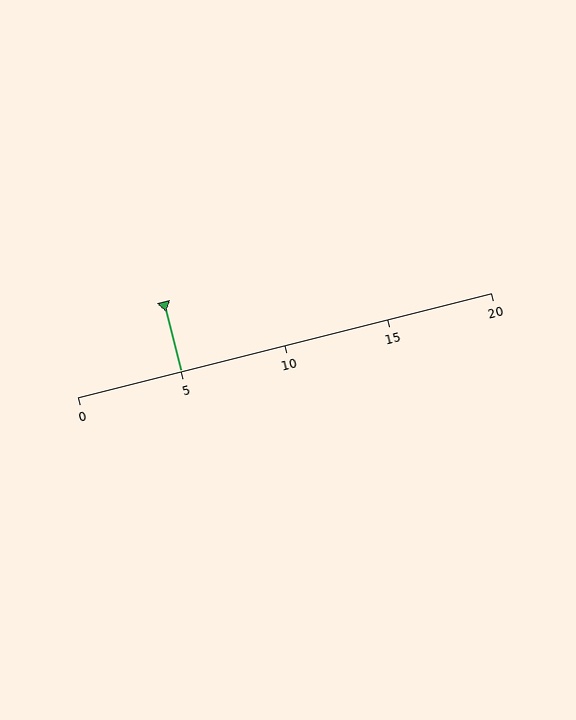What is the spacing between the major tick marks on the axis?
The major ticks are spaced 5 apart.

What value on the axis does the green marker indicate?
The marker indicates approximately 5.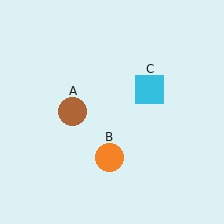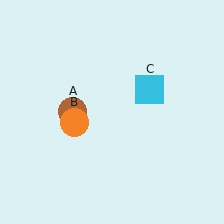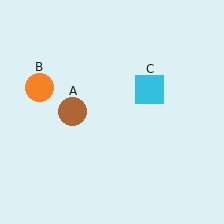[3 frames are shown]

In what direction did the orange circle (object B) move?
The orange circle (object B) moved up and to the left.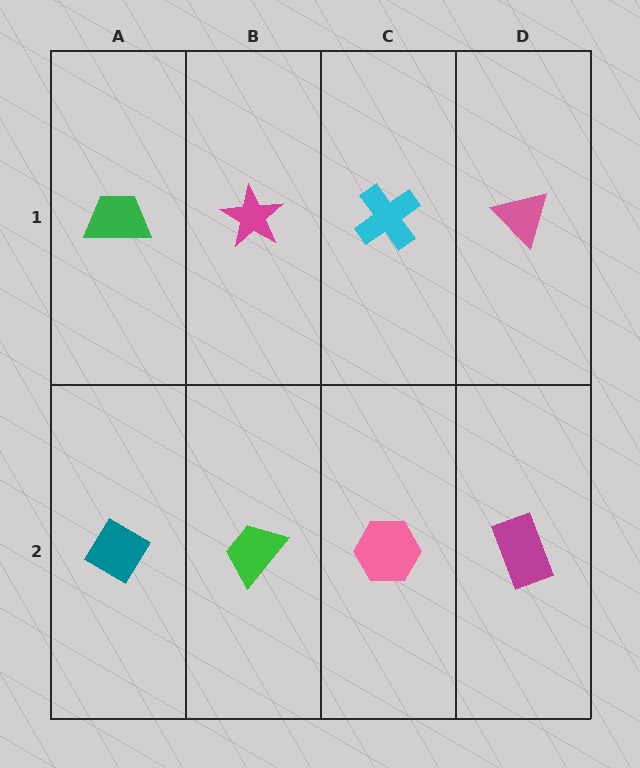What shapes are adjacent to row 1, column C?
A pink hexagon (row 2, column C), a magenta star (row 1, column B), a pink triangle (row 1, column D).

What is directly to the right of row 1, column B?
A cyan cross.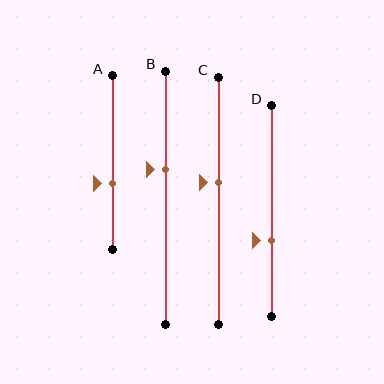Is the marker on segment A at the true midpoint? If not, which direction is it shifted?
No, the marker on segment A is shifted downward by about 12% of the segment length.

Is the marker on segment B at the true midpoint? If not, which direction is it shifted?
No, the marker on segment B is shifted upward by about 11% of the segment length.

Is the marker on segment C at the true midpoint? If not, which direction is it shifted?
No, the marker on segment C is shifted upward by about 7% of the segment length.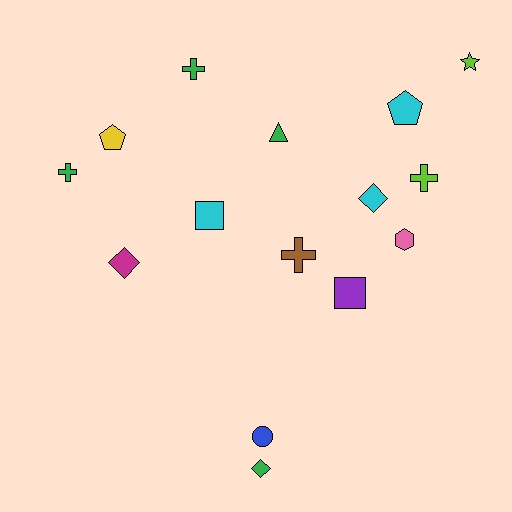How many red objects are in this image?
There are no red objects.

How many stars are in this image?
There is 1 star.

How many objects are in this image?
There are 15 objects.